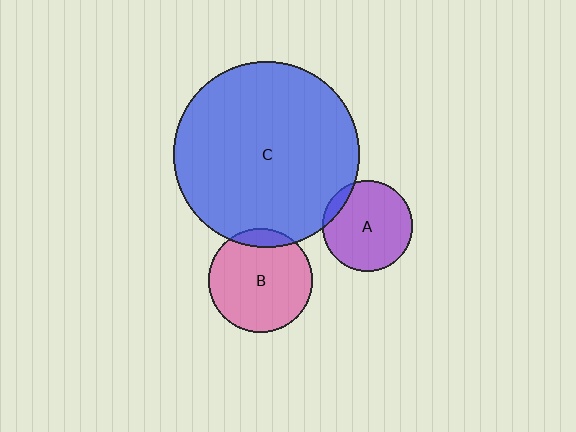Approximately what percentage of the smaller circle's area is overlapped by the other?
Approximately 10%.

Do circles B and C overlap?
Yes.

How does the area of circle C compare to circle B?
Approximately 3.2 times.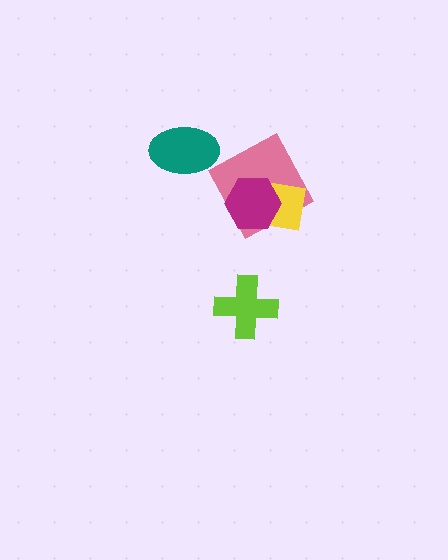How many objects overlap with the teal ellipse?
0 objects overlap with the teal ellipse.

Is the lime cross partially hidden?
No, no other shape covers it.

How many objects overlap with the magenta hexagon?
2 objects overlap with the magenta hexagon.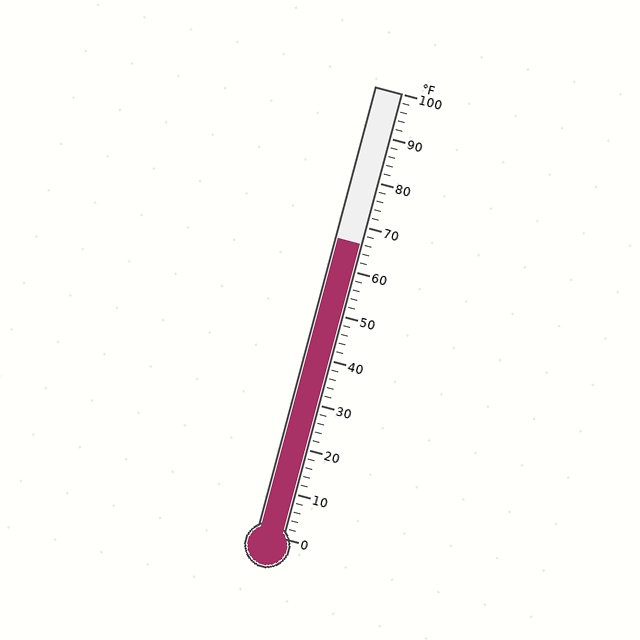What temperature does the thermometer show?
The thermometer shows approximately 66°F.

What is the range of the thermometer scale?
The thermometer scale ranges from 0°F to 100°F.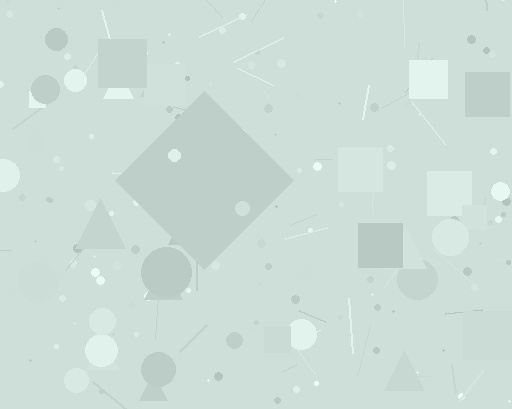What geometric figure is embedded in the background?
A diamond is embedded in the background.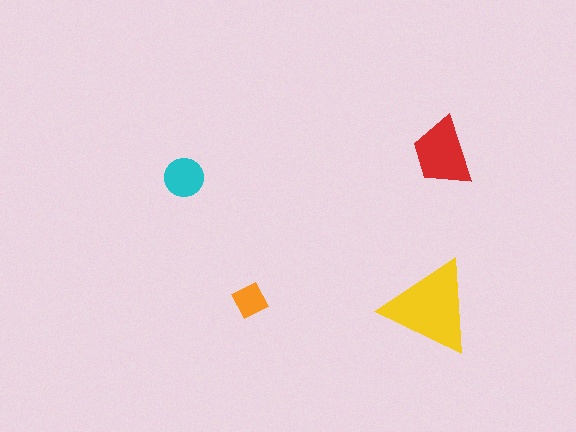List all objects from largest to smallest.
The yellow triangle, the red trapezoid, the cyan circle, the orange diamond.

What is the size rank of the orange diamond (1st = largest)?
4th.